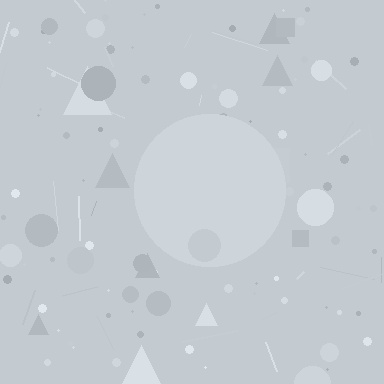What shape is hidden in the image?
A circle is hidden in the image.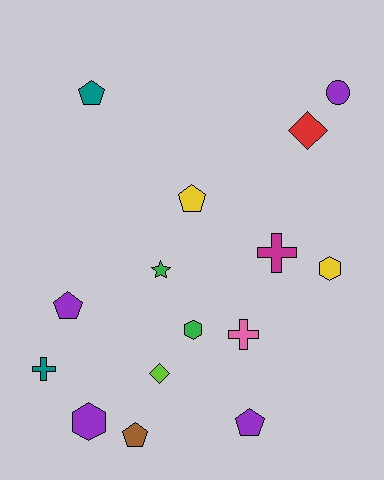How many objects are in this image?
There are 15 objects.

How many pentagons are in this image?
There are 5 pentagons.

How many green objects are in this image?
There are 2 green objects.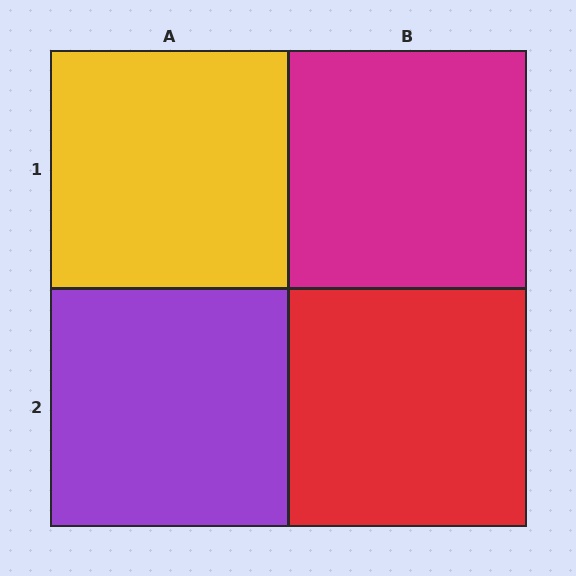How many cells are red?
1 cell is red.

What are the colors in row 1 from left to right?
Yellow, magenta.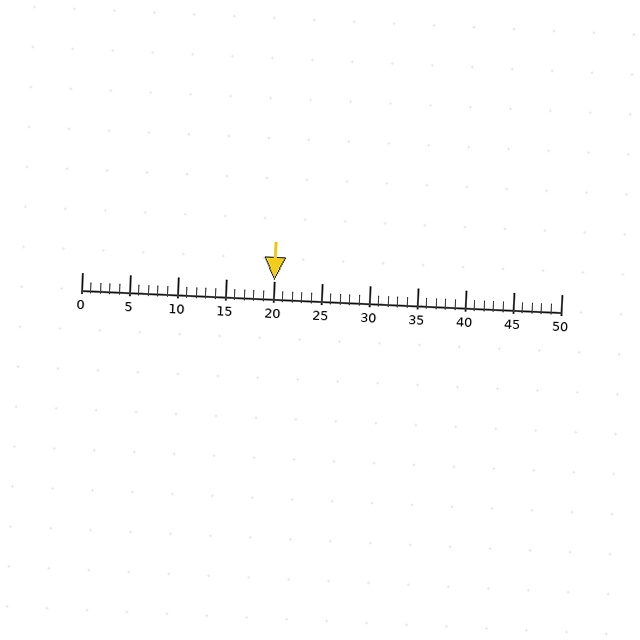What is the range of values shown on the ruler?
The ruler shows values from 0 to 50.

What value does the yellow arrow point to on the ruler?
The yellow arrow points to approximately 20.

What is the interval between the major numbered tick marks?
The major tick marks are spaced 5 units apart.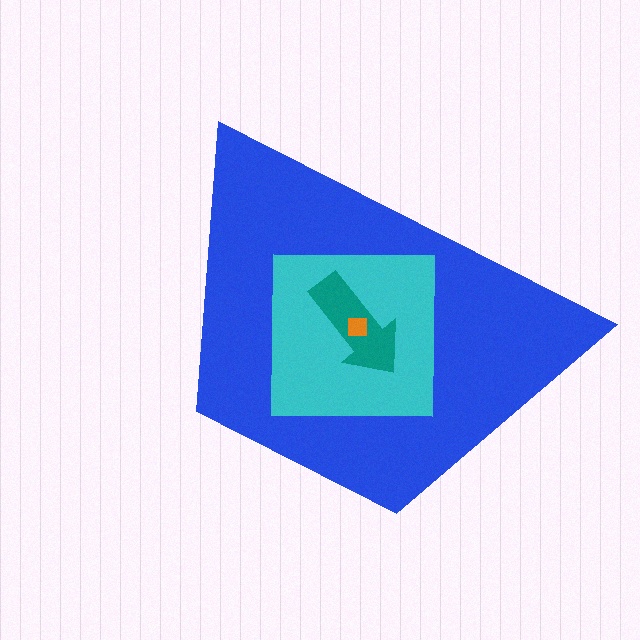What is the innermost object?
The orange square.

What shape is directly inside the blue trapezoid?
The cyan square.